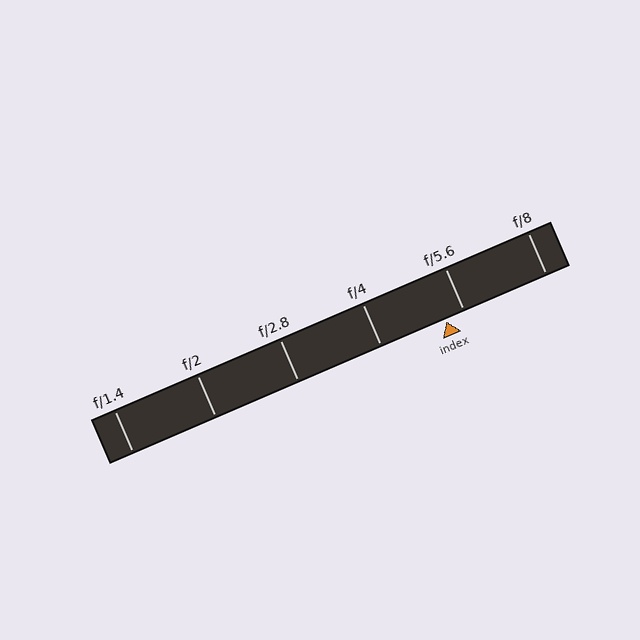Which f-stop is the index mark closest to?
The index mark is closest to f/5.6.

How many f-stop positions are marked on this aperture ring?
There are 6 f-stop positions marked.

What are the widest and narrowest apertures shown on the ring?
The widest aperture shown is f/1.4 and the narrowest is f/8.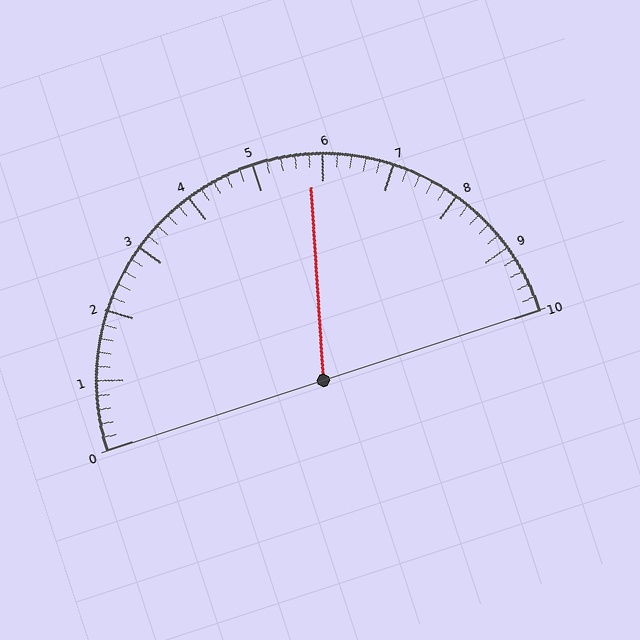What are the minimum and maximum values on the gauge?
The gauge ranges from 0 to 10.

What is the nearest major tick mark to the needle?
The nearest major tick mark is 6.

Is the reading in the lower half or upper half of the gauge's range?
The reading is in the upper half of the range (0 to 10).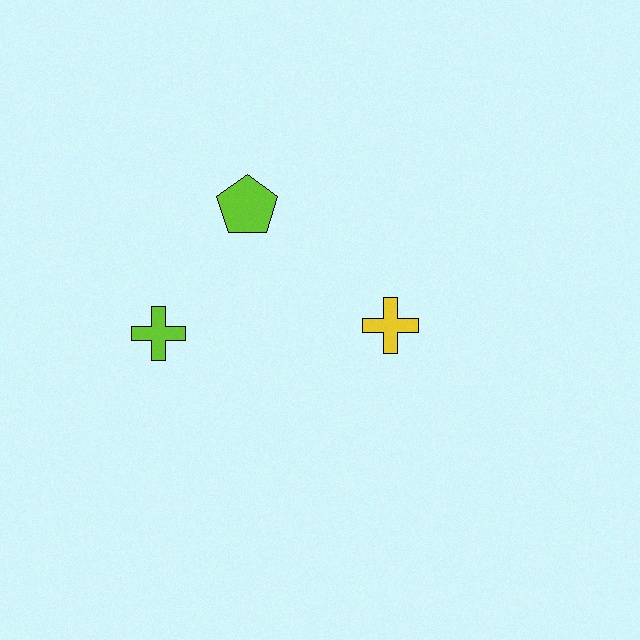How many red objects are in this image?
There are no red objects.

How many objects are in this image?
There are 3 objects.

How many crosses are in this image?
There are 2 crosses.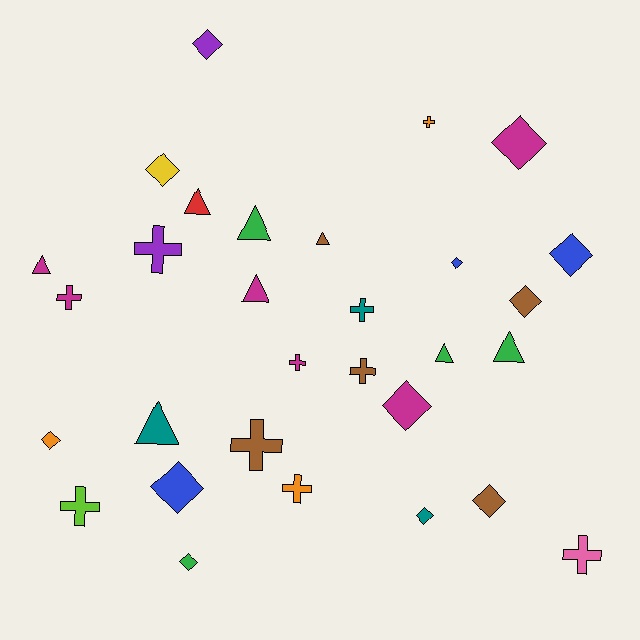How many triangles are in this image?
There are 8 triangles.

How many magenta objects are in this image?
There are 6 magenta objects.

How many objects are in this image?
There are 30 objects.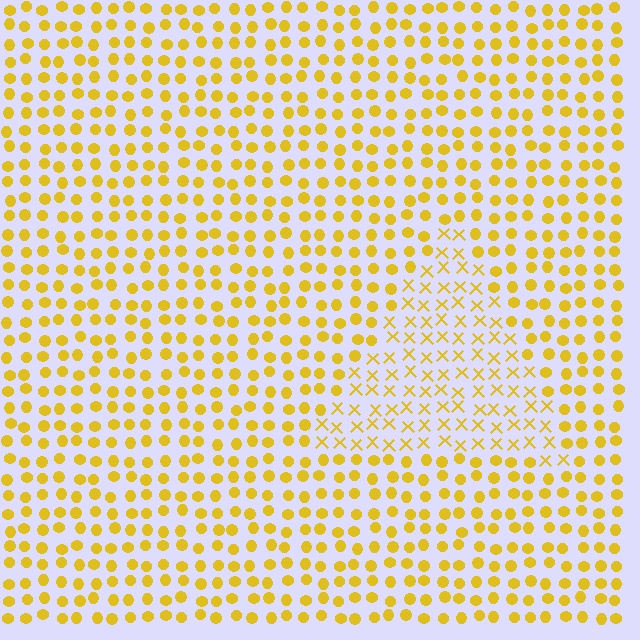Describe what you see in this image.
The image is filled with small yellow elements arranged in a uniform grid. A triangle-shaped region contains X marks, while the surrounding area contains circles. The boundary is defined purely by the change in element shape.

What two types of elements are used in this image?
The image uses X marks inside the triangle region and circles outside it.